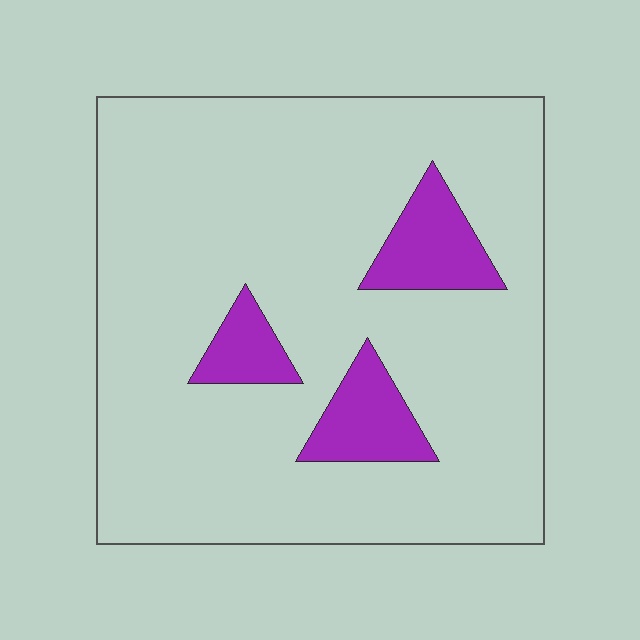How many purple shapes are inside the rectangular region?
3.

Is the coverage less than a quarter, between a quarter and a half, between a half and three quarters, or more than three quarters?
Less than a quarter.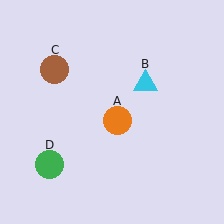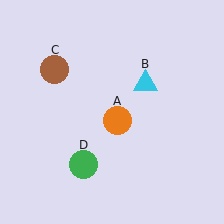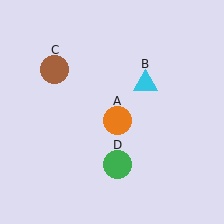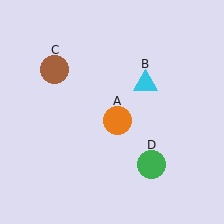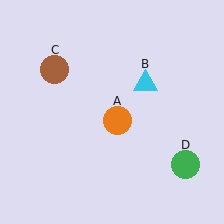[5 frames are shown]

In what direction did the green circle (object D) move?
The green circle (object D) moved right.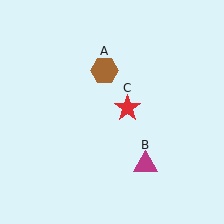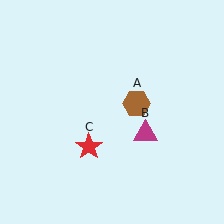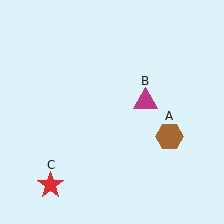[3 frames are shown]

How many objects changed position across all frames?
3 objects changed position: brown hexagon (object A), magenta triangle (object B), red star (object C).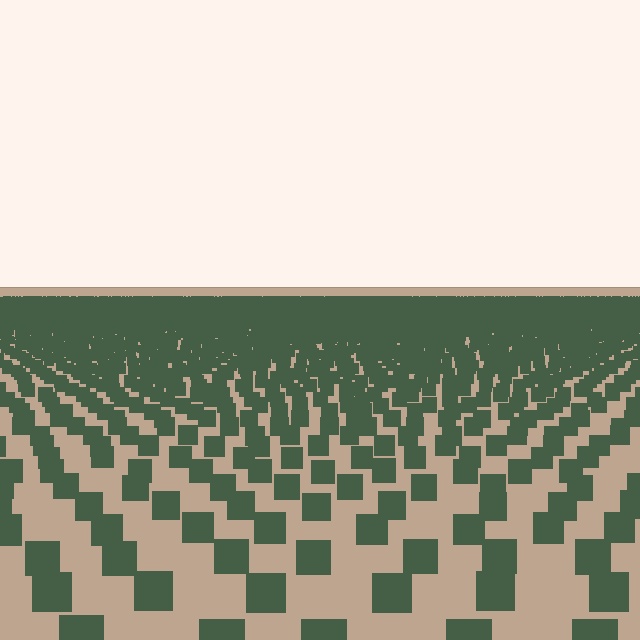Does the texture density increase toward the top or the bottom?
Density increases toward the top.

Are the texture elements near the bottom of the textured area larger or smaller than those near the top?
Larger. Near the bottom, elements are closer to the viewer and appear at a bigger on-screen size.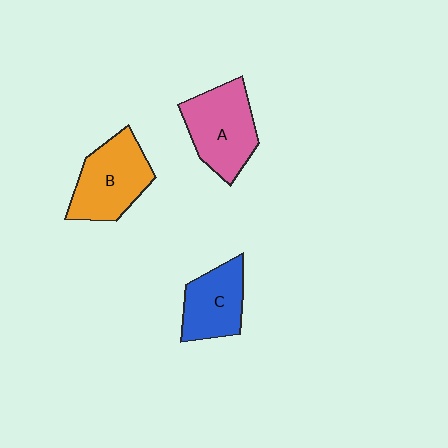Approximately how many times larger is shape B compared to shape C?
Approximately 1.3 times.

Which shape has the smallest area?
Shape C (blue).